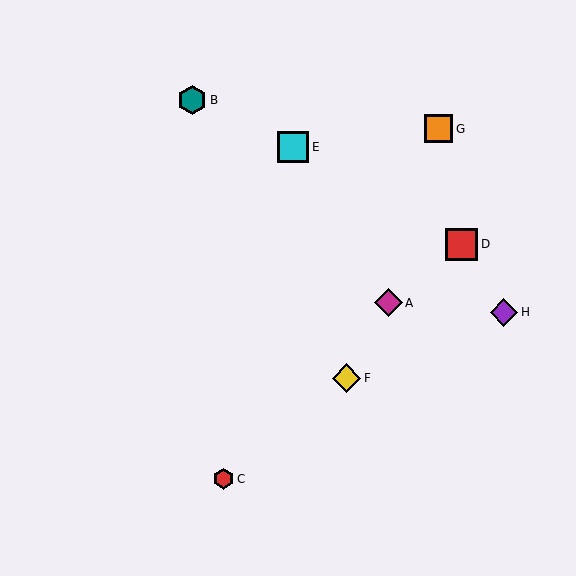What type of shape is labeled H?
Shape H is a purple diamond.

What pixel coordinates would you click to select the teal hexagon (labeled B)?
Click at (192, 100) to select the teal hexagon B.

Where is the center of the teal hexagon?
The center of the teal hexagon is at (192, 100).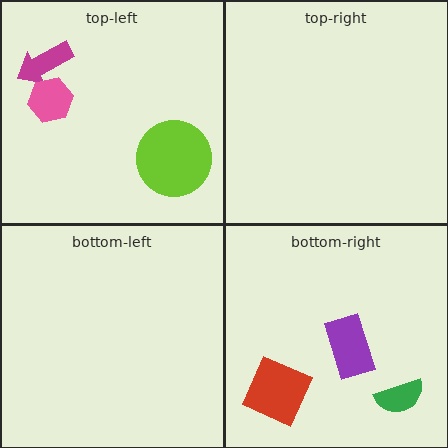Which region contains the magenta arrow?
The top-left region.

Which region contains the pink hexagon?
The top-left region.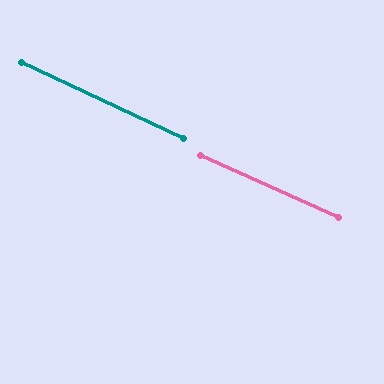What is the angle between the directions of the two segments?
Approximately 1 degree.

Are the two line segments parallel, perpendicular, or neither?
Parallel — their directions differ by only 1.1°.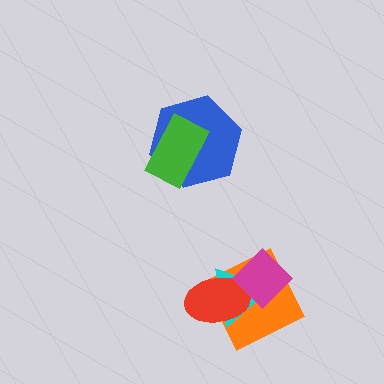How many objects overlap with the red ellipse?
3 objects overlap with the red ellipse.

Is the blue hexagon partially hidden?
Yes, it is partially covered by another shape.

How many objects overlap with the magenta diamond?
3 objects overlap with the magenta diamond.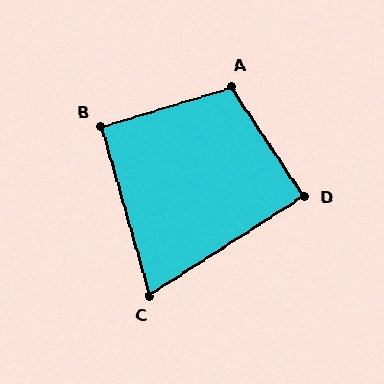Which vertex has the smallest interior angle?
C, at approximately 73 degrees.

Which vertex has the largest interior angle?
A, at approximately 107 degrees.